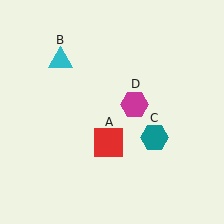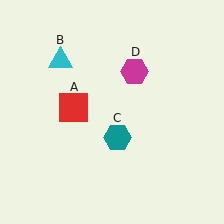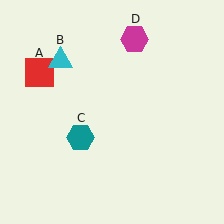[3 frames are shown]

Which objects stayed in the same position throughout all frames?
Cyan triangle (object B) remained stationary.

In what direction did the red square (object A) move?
The red square (object A) moved up and to the left.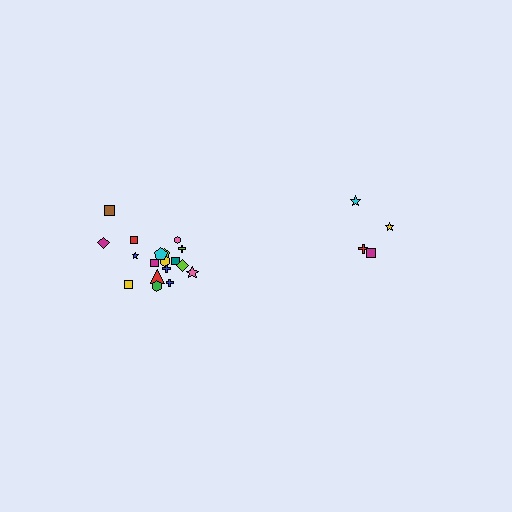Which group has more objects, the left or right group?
The left group.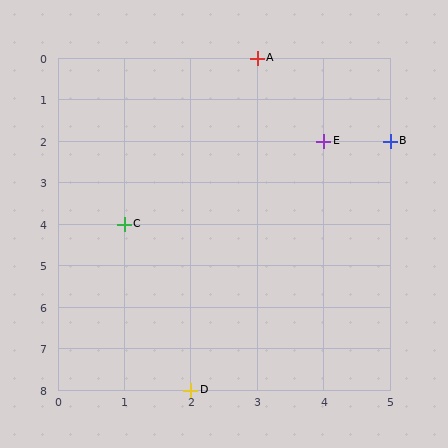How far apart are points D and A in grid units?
Points D and A are 1 column and 8 rows apart (about 8.1 grid units diagonally).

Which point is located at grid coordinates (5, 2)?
Point B is at (5, 2).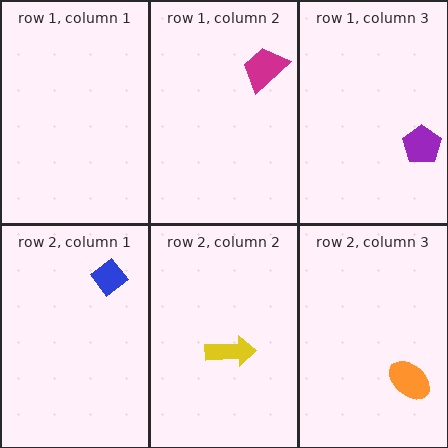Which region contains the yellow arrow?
The row 2, column 2 region.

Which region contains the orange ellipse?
The row 2, column 3 region.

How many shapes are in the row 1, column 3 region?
1.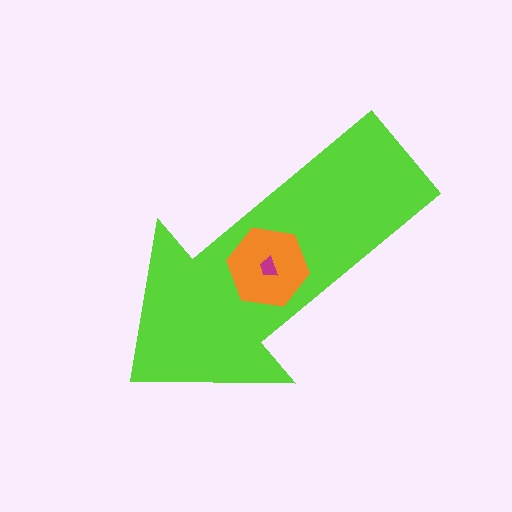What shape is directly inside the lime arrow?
The orange hexagon.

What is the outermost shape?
The lime arrow.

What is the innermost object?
The magenta trapezoid.